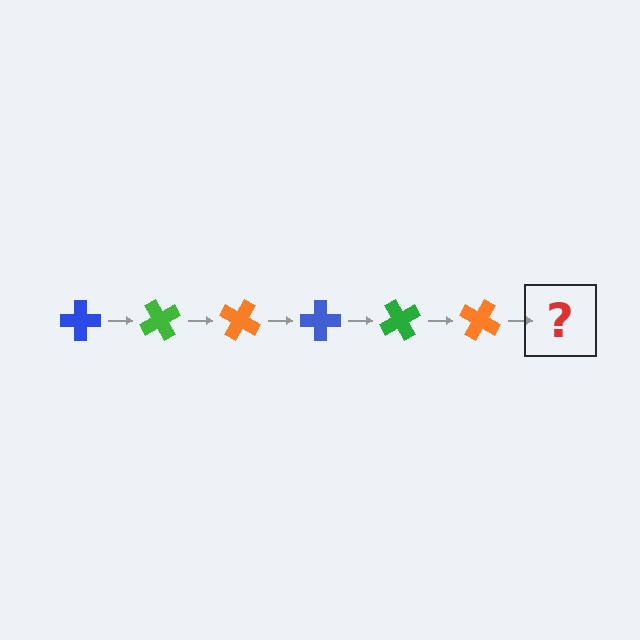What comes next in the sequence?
The next element should be a blue cross, rotated 360 degrees from the start.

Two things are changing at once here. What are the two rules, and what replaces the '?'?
The two rules are that it rotates 60 degrees each step and the color cycles through blue, green, and orange. The '?' should be a blue cross, rotated 360 degrees from the start.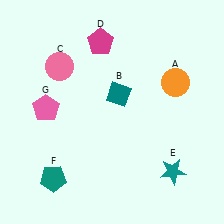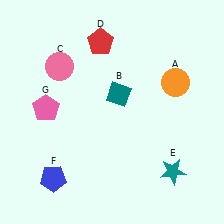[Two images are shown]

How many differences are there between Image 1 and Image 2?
There are 2 differences between the two images.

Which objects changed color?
D changed from magenta to red. F changed from teal to blue.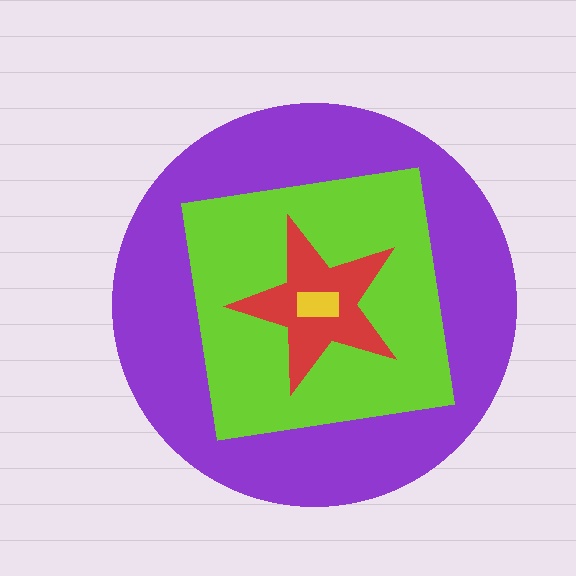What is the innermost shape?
The yellow rectangle.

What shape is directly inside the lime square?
The red star.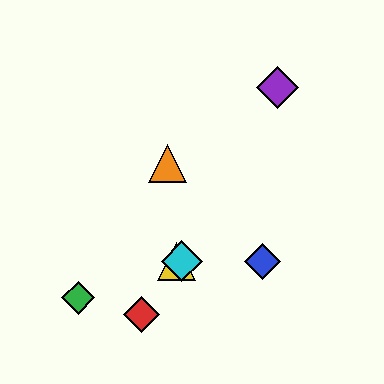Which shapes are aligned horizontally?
The blue diamond, the yellow triangle, the cyan diamond are aligned horizontally.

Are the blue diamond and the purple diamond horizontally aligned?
No, the blue diamond is at y≈261 and the purple diamond is at y≈87.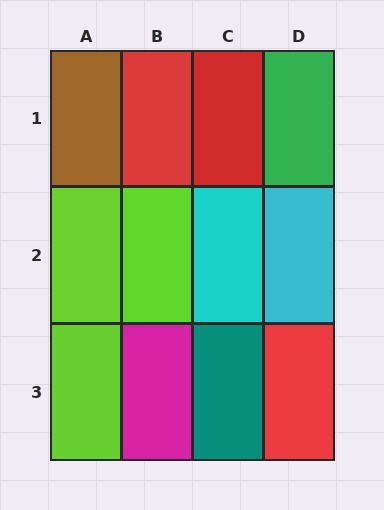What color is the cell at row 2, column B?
Lime.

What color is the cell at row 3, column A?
Lime.